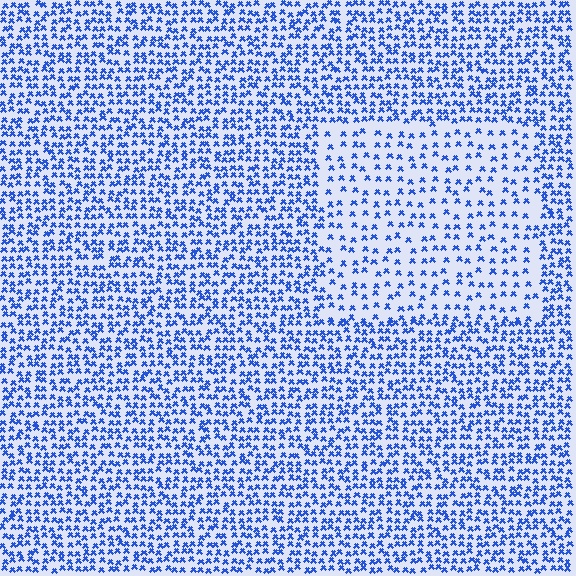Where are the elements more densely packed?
The elements are more densely packed outside the rectangle boundary.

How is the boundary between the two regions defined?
The boundary is defined by a change in element density (approximately 2.0x ratio). All elements are the same color, size, and shape.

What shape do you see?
I see a rectangle.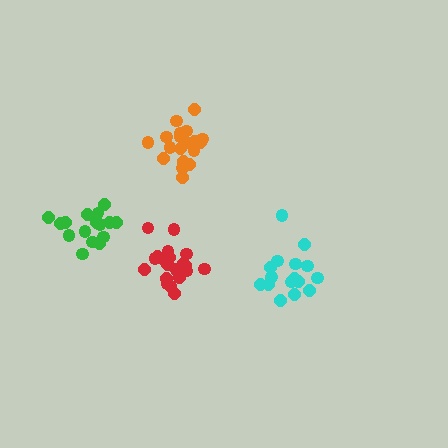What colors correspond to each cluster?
The clusters are colored: orange, cyan, green, red.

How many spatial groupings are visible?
There are 4 spatial groupings.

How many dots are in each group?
Group 1: 19 dots, Group 2: 16 dots, Group 3: 16 dots, Group 4: 21 dots (72 total).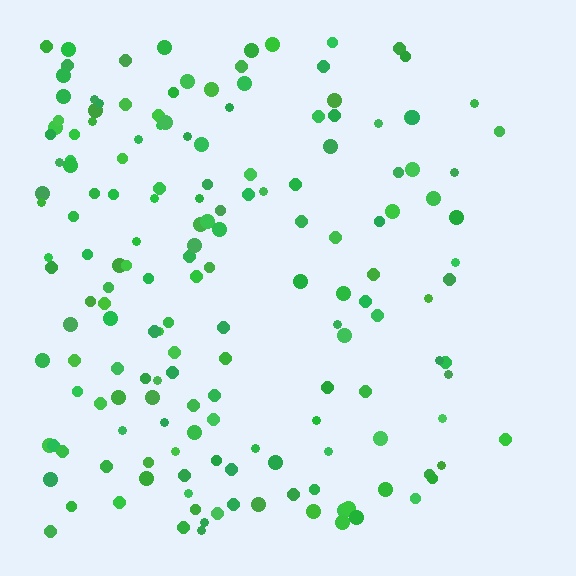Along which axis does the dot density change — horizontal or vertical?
Horizontal.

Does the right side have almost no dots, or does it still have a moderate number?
Still a moderate number, just noticeably fewer than the left.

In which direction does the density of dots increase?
From right to left, with the left side densest.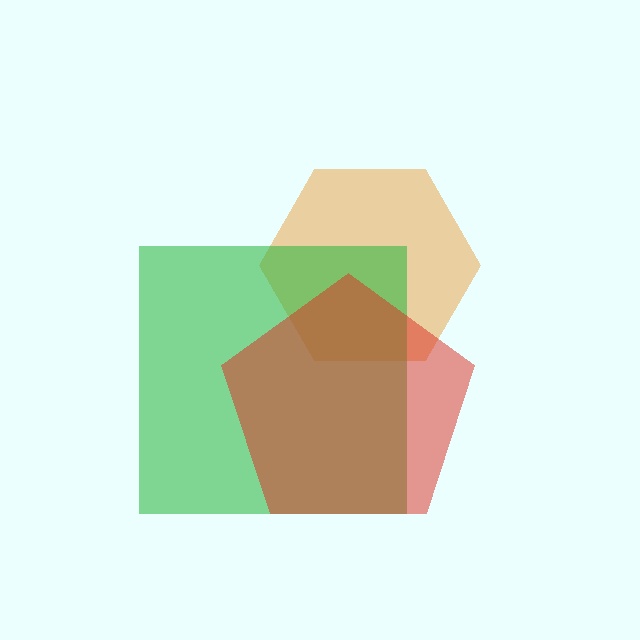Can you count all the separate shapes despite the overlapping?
Yes, there are 3 separate shapes.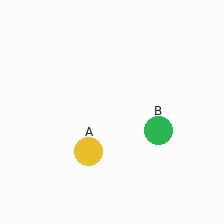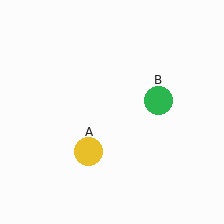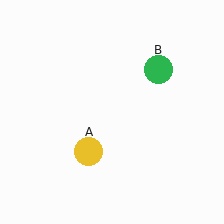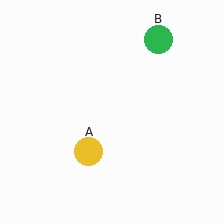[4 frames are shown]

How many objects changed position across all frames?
1 object changed position: green circle (object B).